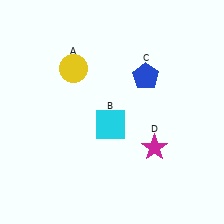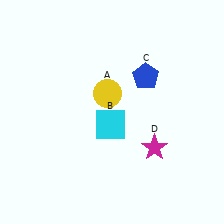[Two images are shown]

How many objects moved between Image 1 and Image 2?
1 object moved between the two images.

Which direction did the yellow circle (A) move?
The yellow circle (A) moved right.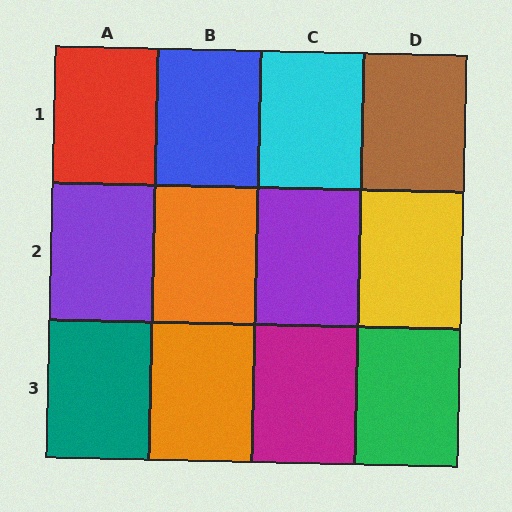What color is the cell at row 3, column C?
Magenta.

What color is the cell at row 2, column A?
Purple.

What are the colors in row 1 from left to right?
Red, blue, cyan, brown.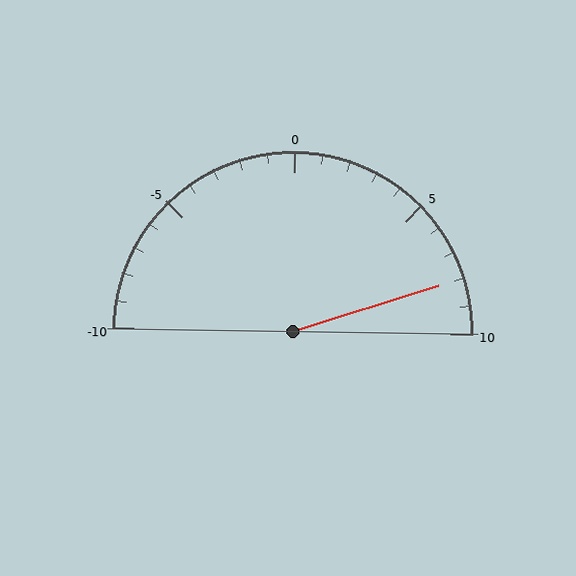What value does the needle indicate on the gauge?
The needle indicates approximately 8.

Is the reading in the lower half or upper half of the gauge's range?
The reading is in the upper half of the range (-10 to 10).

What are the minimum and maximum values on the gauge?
The gauge ranges from -10 to 10.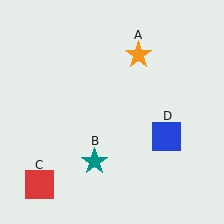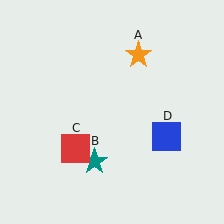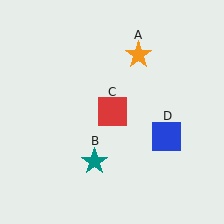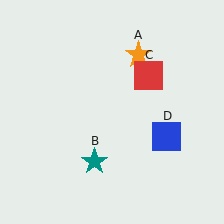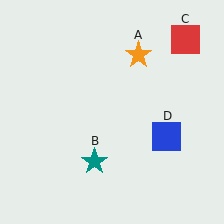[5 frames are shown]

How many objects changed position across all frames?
1 object changed position: red square (object C).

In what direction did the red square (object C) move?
The red square (object C) moved up and to the right.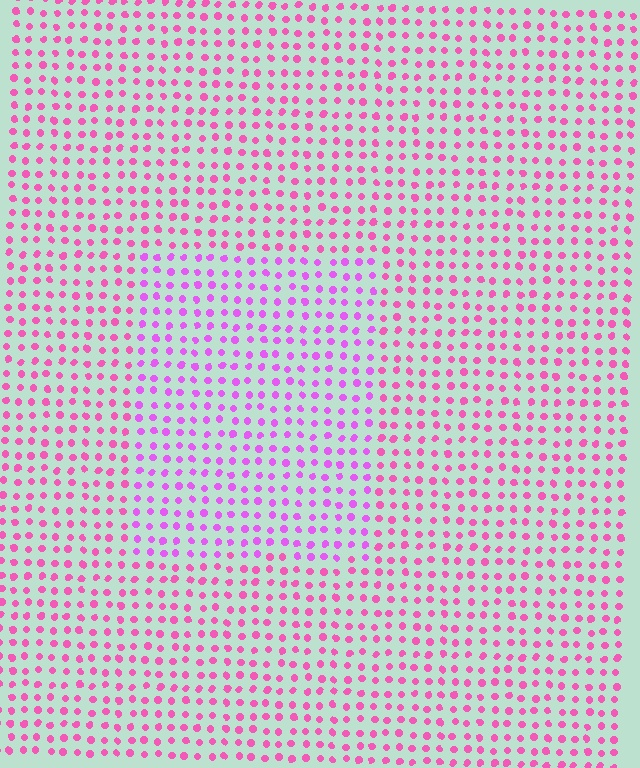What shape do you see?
I see a rectangle.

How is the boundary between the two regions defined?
The boundary is defined purely by a slight shift in hue (about 29 degrees). Spacing, size, and orientation are identical on both sides.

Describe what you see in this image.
The image is filled with small pink elements in a uniform arrangement. A rectangle-shaped region is visible where the elements are tinted to a slightly different hue, forming a subtle color boundary.